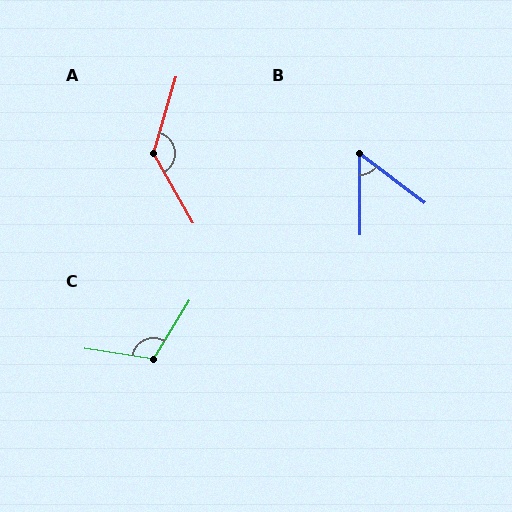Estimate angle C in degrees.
Approximately 113 degrees.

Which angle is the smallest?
B, at approximately 53 degrees.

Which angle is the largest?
A, at approximately 133 degrees.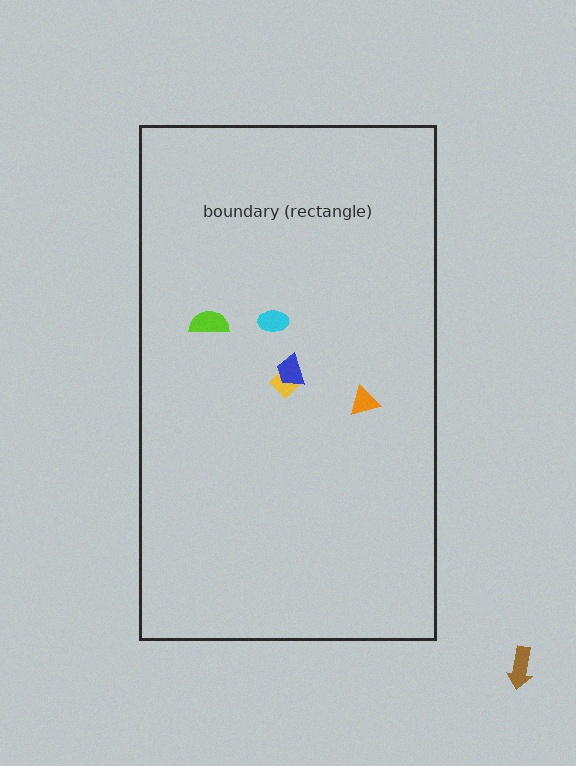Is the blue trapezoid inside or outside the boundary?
Inside.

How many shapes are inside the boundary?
5 inside, 1 outside.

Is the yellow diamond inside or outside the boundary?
Inside.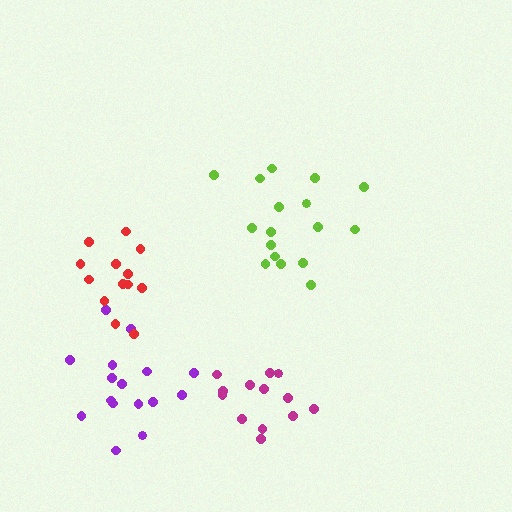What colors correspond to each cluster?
The clusters are colored: purple, lime, magenta, red.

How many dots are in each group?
Group 1: 16 dots, Group 2: 17 dots, Group 3: 13 dots, Group 4: 13 dots (59 total).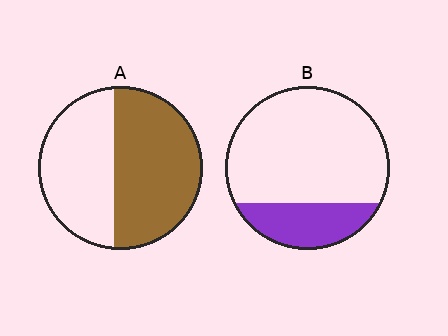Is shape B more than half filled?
No.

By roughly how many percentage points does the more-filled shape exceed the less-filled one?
By roughly 30 percentage points (A over B).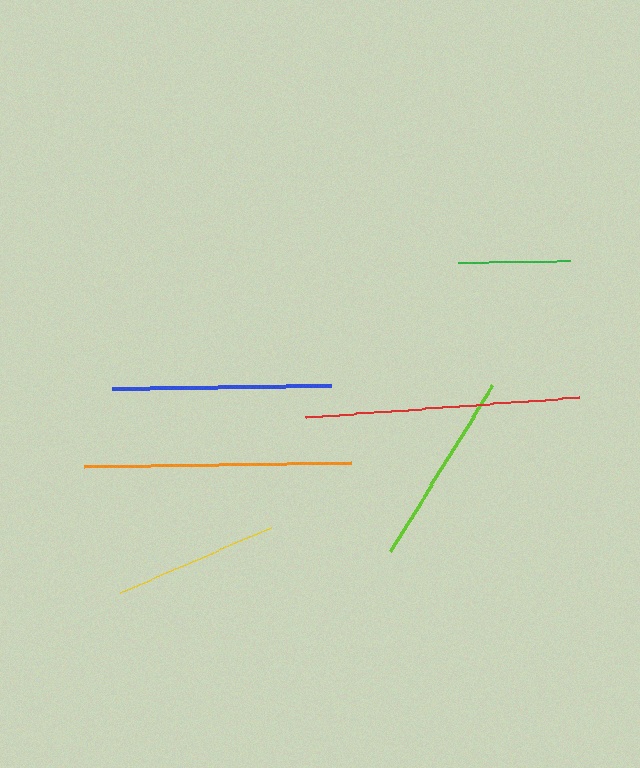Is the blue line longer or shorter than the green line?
The blue line is longer than the green line.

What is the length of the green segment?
The green segment is approximately 113 pixels long.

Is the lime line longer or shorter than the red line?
The red line is longer than the lime line.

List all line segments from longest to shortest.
From longest to shortest: red, orange, blue, lime, yellow, green.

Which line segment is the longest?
The red line is the longest at approximately 274 pixels.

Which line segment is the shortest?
The green line is the shortest at approximately 113 pixels.